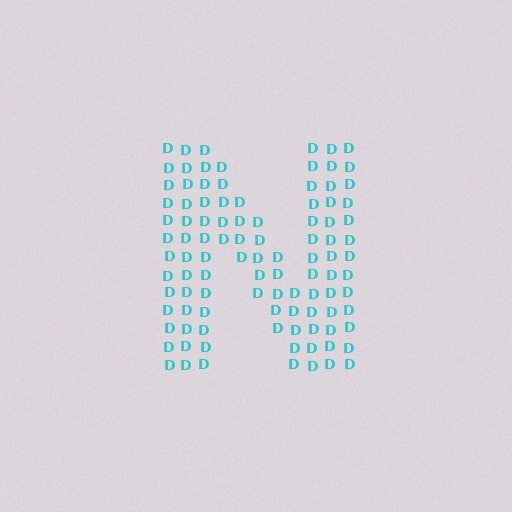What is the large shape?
The large shape is the letter N.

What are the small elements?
The small elements are letter D's.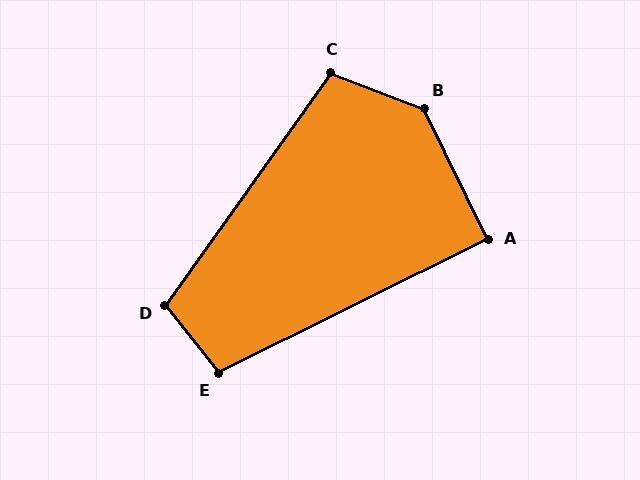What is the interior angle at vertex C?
Approximately 104 degrees (obtuse).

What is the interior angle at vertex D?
Approximately 107 degrees (obtuse).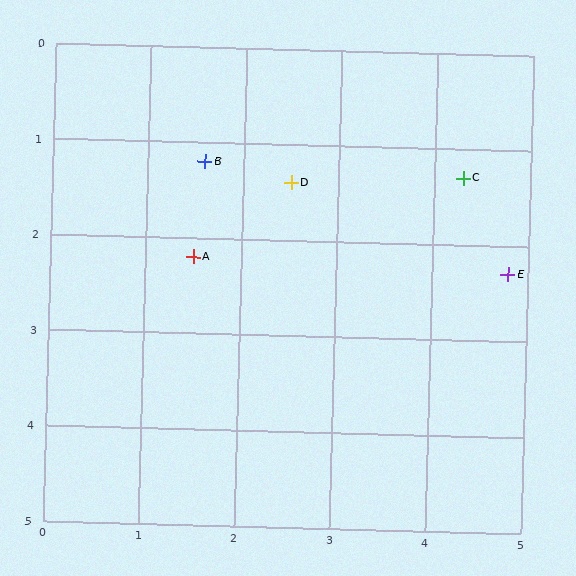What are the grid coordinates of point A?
Point A is at approximately (1.5, 2.2).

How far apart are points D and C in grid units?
Points D and C are about 1.8 grid units apart.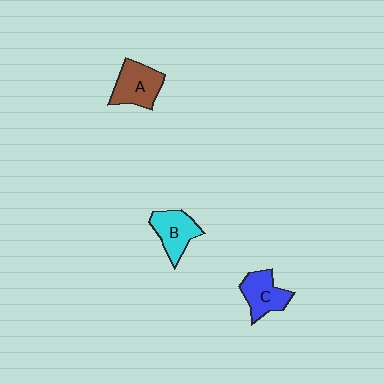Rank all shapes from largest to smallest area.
From largest to smallest: A (brown), B (cyan), C (blue).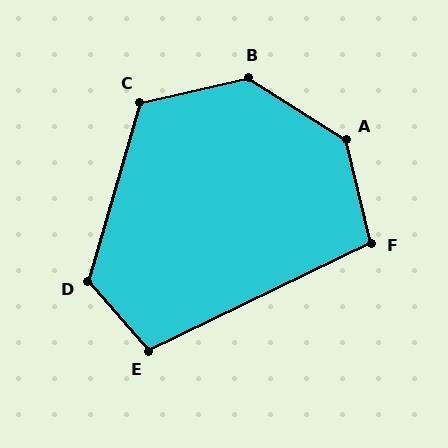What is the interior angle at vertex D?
Approximately 123 degrees (obtuse).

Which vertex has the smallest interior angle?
F, at approximately 102 degrees.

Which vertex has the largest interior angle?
A, at approximately 136 degrees.